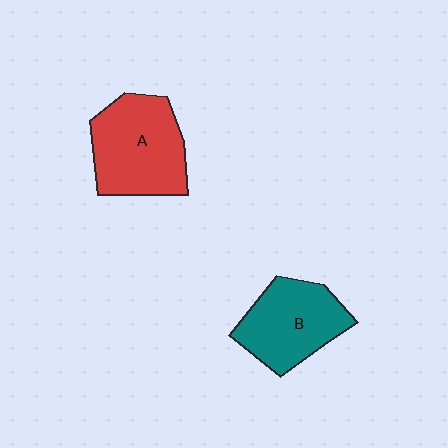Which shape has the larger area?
Shape A (red).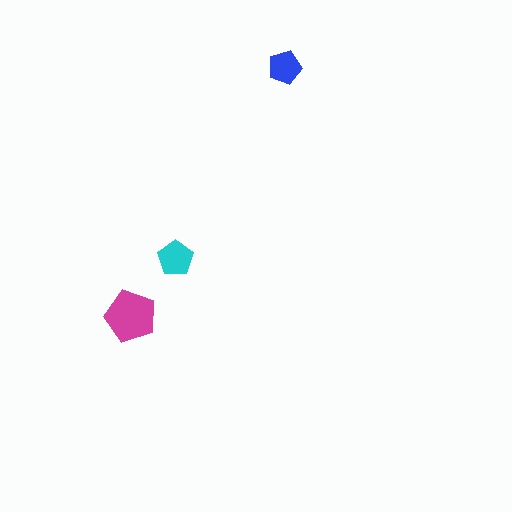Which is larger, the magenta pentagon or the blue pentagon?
The magenta one.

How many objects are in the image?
There are 3 objects in the image.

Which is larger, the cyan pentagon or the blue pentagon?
The cyan one.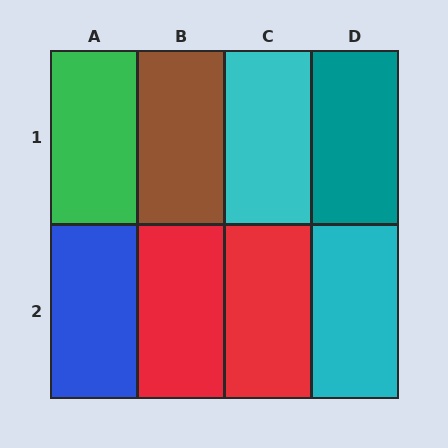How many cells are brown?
1 cell is brown.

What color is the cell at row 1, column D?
Teal.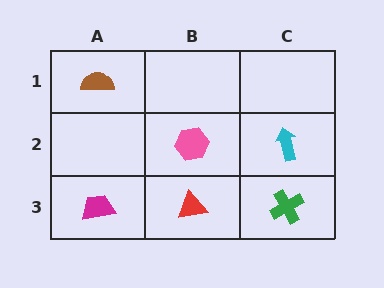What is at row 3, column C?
A green cross.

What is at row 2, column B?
A pink hexagon.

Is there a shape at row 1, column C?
No, that cell is empty.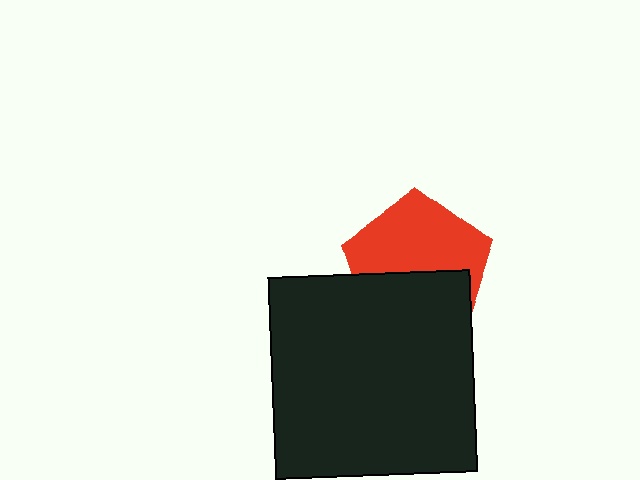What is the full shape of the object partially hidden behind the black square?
The partially hidden object is a red pentagon.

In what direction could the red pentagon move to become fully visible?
The red pentagon could move up. That would shift it out from behind the black square entirely.